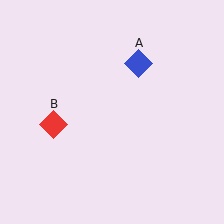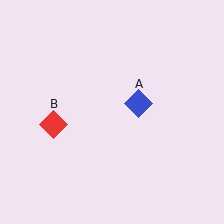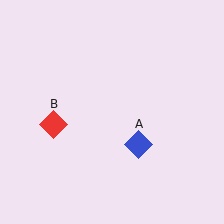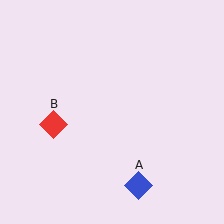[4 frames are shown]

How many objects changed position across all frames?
1 object changed position: blue diamond (object A).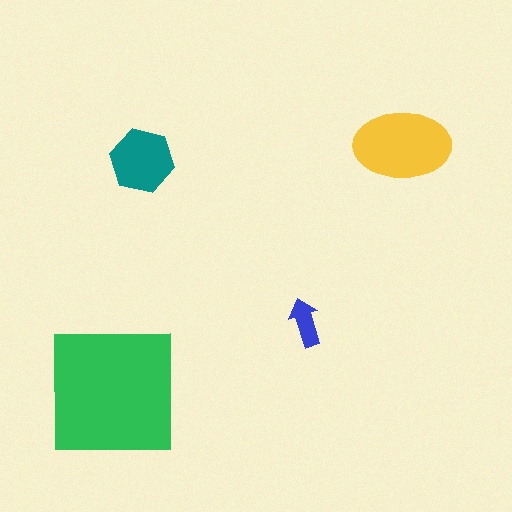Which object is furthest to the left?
The green square is leftmost.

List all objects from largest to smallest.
The green square, the yellow ellipse, the teal hexagon, the blue arrow.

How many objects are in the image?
There are 4 objects in the image.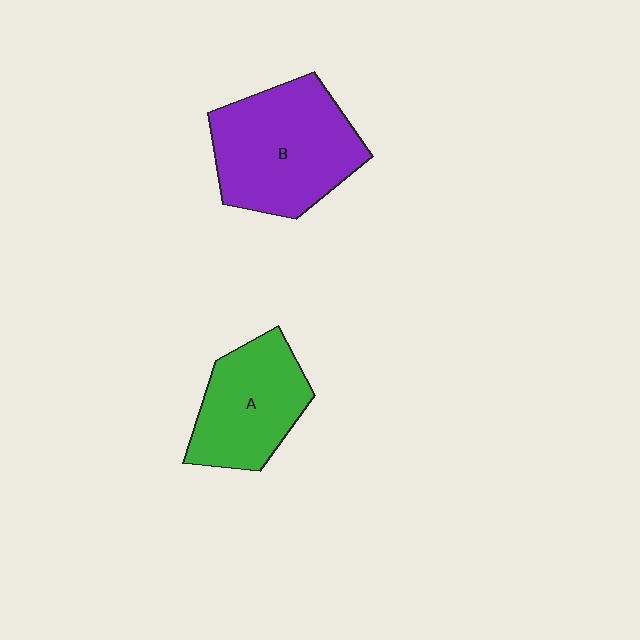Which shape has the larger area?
Shape B (purple).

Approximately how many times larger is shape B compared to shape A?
Approximately 1.4 times.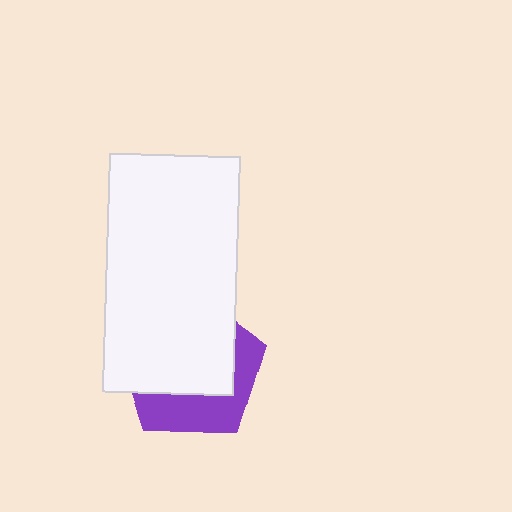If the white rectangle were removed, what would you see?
You would see the complete purple pentagon.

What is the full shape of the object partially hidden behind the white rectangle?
The partially hidden object is a purple pentagon.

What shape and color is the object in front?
The object in front is a white rectangle.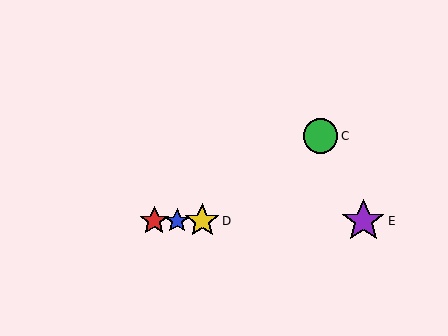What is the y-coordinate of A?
Object A is at y≈221.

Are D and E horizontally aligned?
Yes, both are at y≈221.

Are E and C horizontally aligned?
No, E is at y≈221 and C is at y≈136.